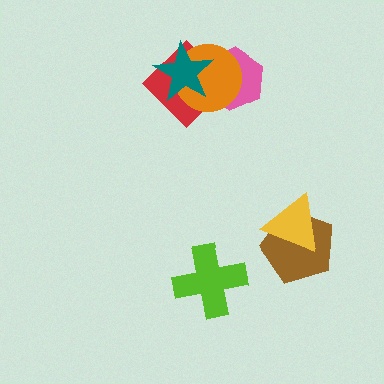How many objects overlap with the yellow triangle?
1 object overlaps with the yellow triangle.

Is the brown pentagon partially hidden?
Yes, it is partially covered by another shape.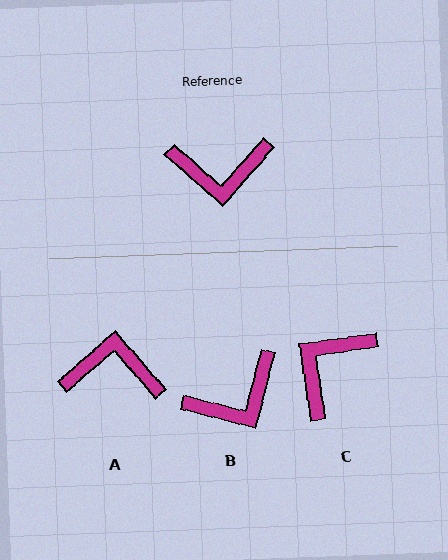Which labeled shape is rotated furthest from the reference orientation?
A, about 172 degrees away.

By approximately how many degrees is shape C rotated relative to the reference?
Approximately 130 degrees clockwise.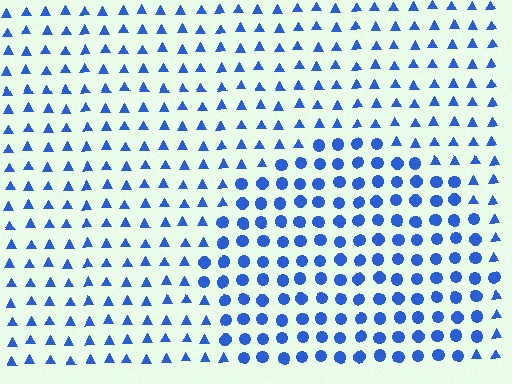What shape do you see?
I see a circle.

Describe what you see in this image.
The image is filled with small blue elements arranged in a uniform grid. A circle-shaped region contains circles, while the surrounding area contains triangles. The boundary is defined purely by the change in element shape.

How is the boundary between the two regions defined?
The boundary is defined by a change in element shape: circles inside vs. triangles outside. All elements share the same color and spacing.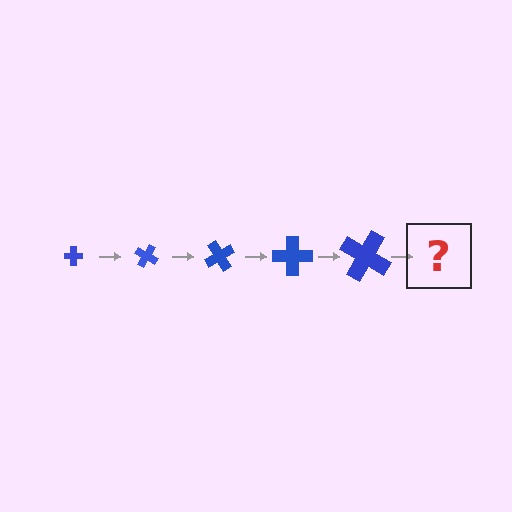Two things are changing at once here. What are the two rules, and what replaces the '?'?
The two rules are that the cross grows larger each step and it rotates 30 degrees each step. The '?' should be a cross, larger than the previous one and rotated 150 degrees from the start.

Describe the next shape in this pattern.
It should be a cross, larger than the previous one and rotated 150 degrees from the start.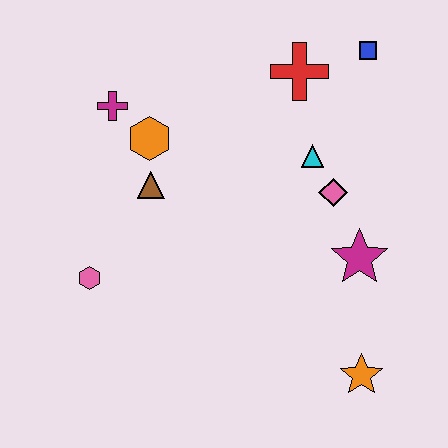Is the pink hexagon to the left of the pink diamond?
Yes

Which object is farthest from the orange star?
The magenta cross is farthest from the orange star.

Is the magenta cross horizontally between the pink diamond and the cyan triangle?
No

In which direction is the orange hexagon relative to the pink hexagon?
The orange hexagon is above the pink hexagon.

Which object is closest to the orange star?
The magenta star is closest to the orange star.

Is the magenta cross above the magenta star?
Yes